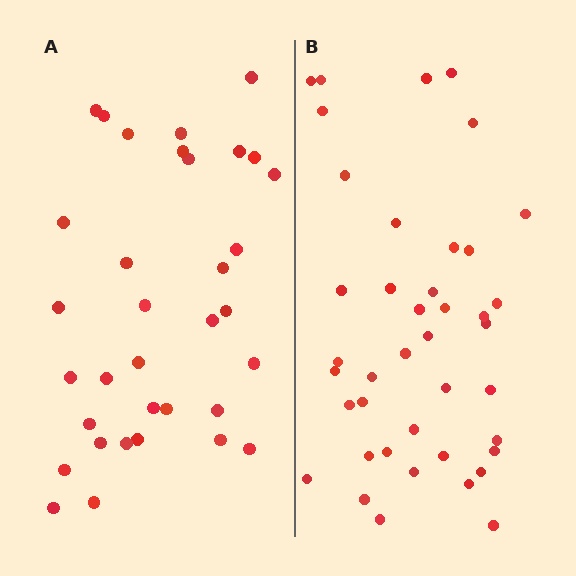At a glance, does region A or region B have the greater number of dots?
Region B (the right region) has more dots.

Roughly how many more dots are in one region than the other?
Region B has roughly 8 or so more dots than region A.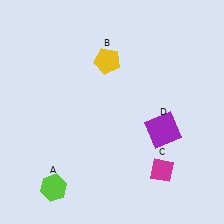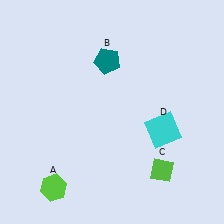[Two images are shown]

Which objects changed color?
B changed from yellow to teal. C changed from magenta to lime. D changed from purple to cyan.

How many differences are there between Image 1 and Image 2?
There are 3 differences between the two images.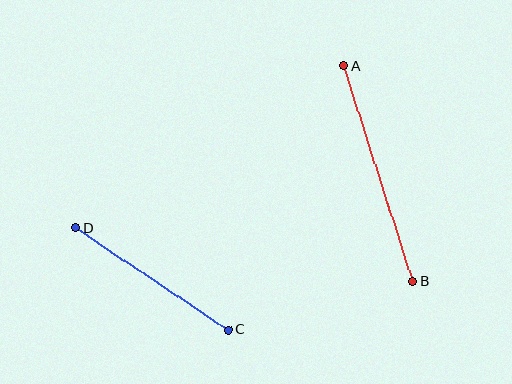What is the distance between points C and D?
The distance is approximately 183 pixels.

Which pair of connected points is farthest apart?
Points A and B are farthest apart.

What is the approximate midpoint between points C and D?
The midpoint is at approximately (152, 279) pixels.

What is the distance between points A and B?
The distance is approximately 226 pixels.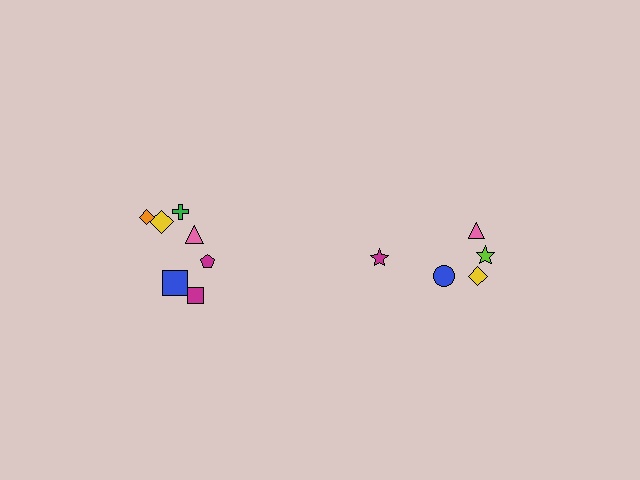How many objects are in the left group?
There are 7 objects.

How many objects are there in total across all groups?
There are 12 objects.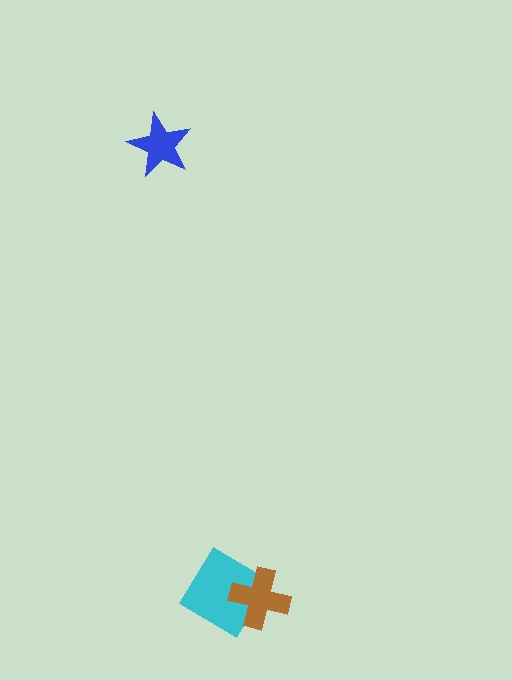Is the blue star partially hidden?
No, no other shape covers it.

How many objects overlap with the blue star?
0 objects overlap with the blue star.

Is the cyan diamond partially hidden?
Yes, it is partially covered by another shape.